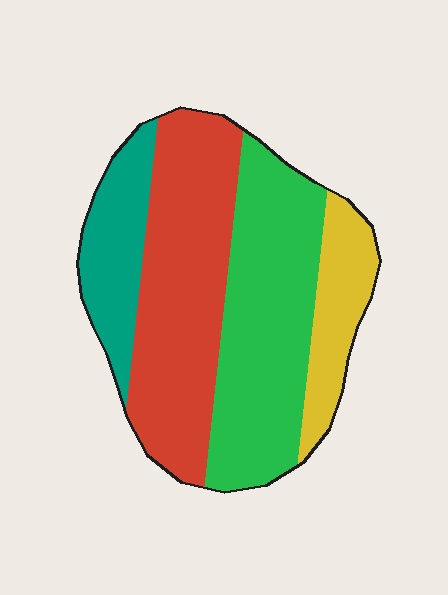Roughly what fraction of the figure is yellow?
Yellow covers 13% of the figure.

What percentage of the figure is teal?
Teal covers about 15% of the figure.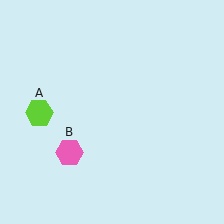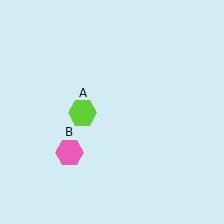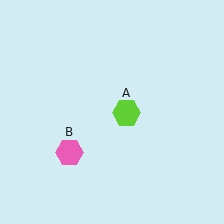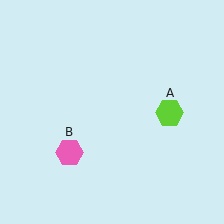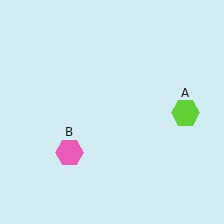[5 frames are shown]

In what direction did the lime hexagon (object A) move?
The lime hexagon (object A) moved right.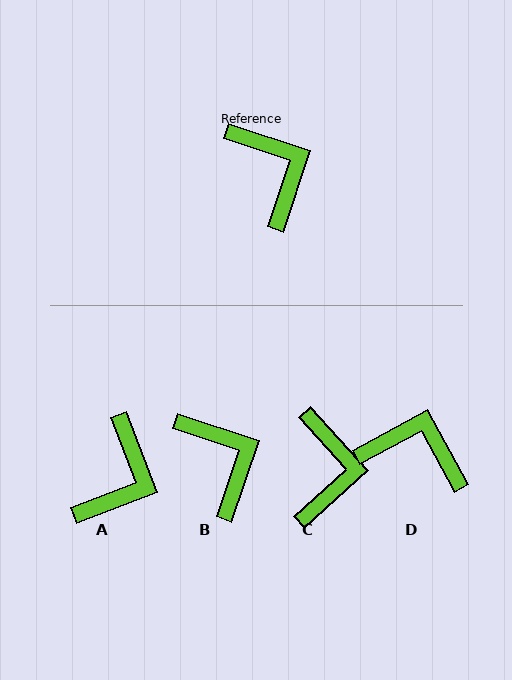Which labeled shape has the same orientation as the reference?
B.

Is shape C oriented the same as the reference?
No, it is off by about 29 degrees.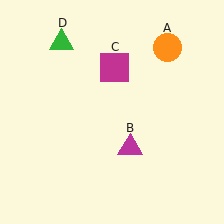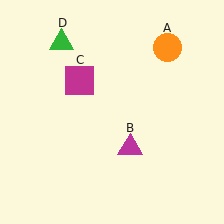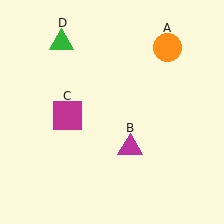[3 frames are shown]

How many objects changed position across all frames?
1 object changed position: magenta square (object C).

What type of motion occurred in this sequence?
The magenta square (object C) rotated counterclockwise around the center of the scene.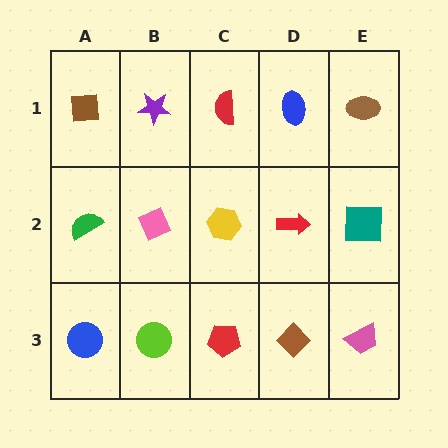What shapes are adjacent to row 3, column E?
A teal square (row 2, column E), a brown diamond (row 3, column D).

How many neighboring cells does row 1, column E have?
2.